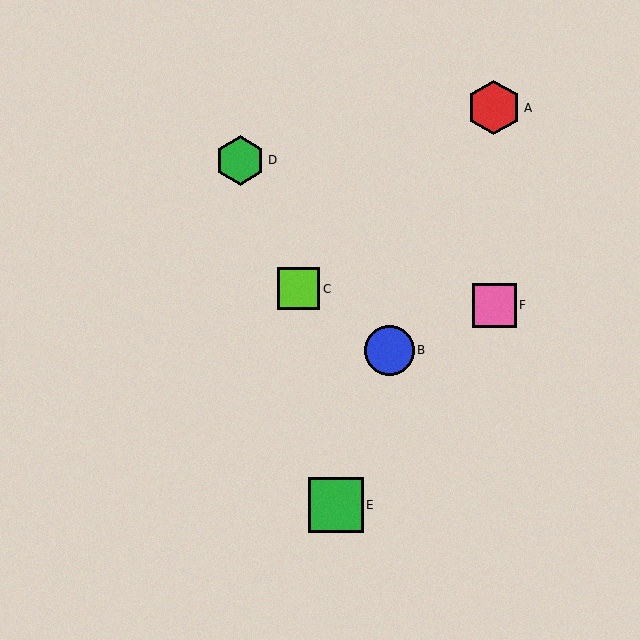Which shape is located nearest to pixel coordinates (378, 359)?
The blue circle (labeled B) at (389, 350) is nearest to that location.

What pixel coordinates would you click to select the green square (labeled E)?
Click at (336, 505) to select the green square E.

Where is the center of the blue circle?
The center of the blue circle is at (389, 350).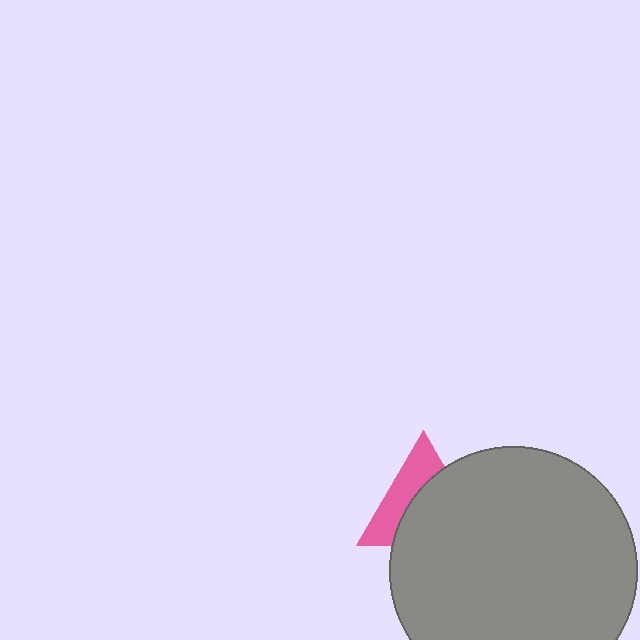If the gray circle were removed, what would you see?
You would see the complete pink triangle.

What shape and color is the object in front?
The object in front is a gray circle.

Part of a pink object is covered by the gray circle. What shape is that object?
It is a triangle.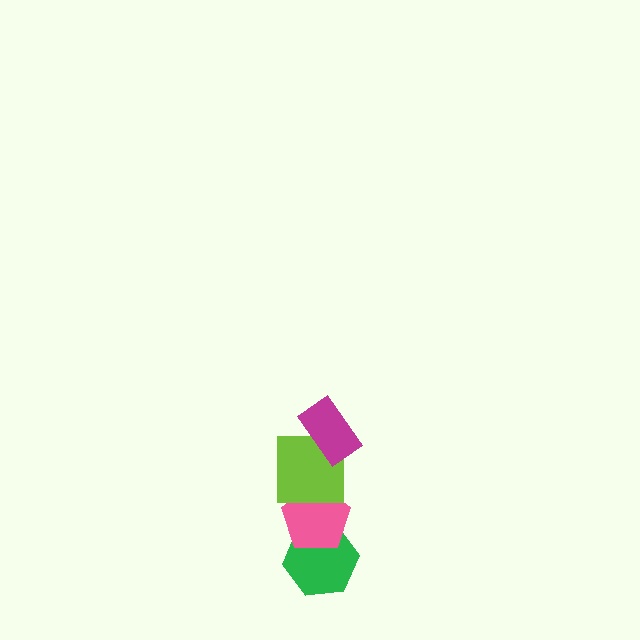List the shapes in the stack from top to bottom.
From top to bottom: the magenta rectangle, the lime square, the pink pentagon, the green hexagon.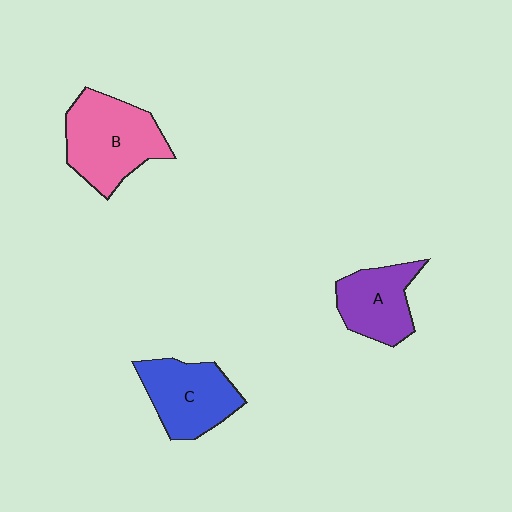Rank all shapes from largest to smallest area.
From largest to smallest: B (pink), C (blue), A (purple).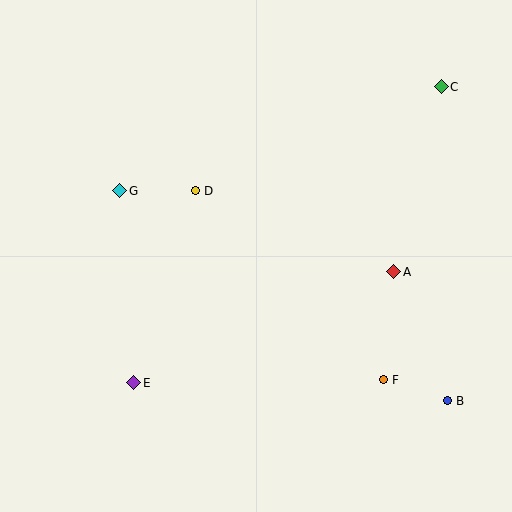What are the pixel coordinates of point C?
Point C is at (441, 87).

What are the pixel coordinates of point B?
Point B is at (447, 401).